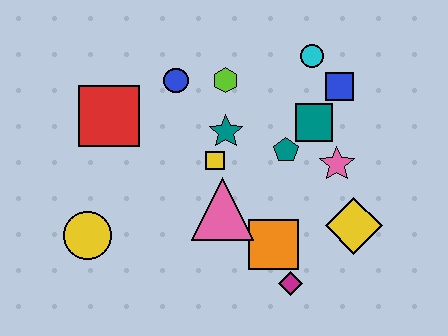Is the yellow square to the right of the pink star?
No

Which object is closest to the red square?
The blue circle is closest to the red square.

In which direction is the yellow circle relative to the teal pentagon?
The yellow circle is to the left of the teal pentagon.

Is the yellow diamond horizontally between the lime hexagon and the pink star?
No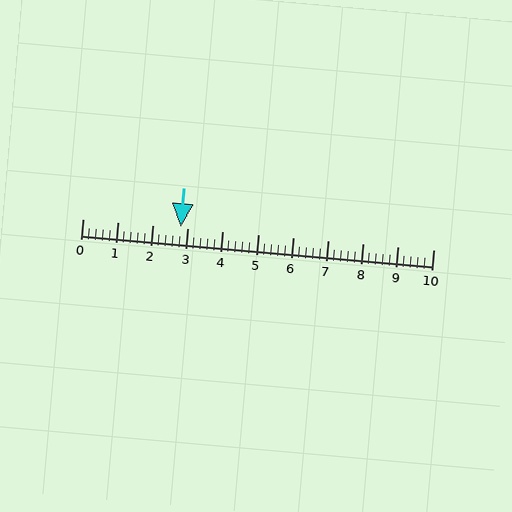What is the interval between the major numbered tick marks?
The major tick marks are spaced 1 units apart.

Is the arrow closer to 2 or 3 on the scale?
The arrow is closer to 3.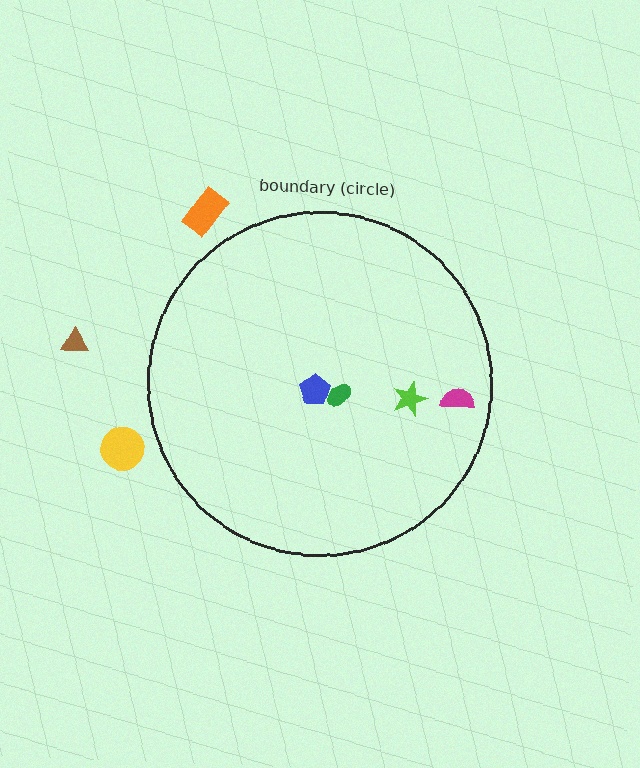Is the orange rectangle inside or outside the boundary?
Outside.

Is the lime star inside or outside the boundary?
Inside.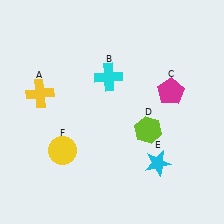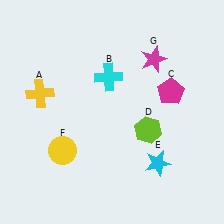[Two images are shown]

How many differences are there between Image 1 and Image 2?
There is 1 difference between the two images.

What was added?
A magenta star (G) was added in Image 2.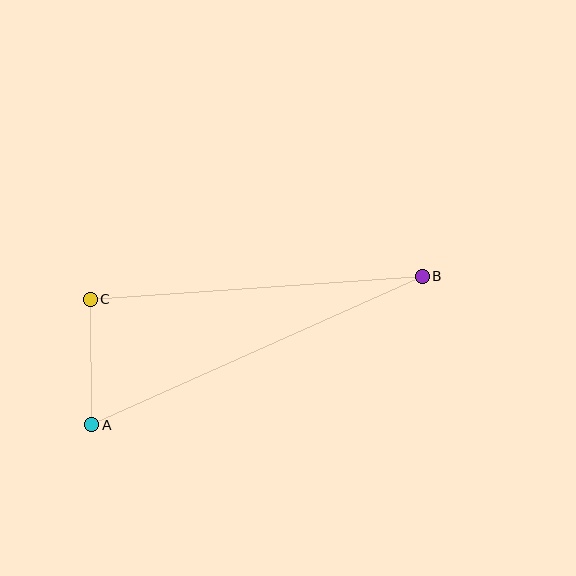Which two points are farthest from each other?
Points A and B are farthest from each other.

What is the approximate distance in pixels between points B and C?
The distance between B and C is approximately 333 pixels.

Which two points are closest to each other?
Points A and C are closest to each other.